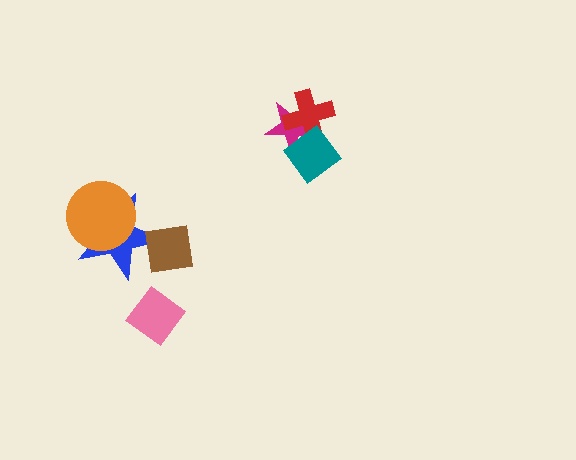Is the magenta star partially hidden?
Yes, it is partially covered by another shape.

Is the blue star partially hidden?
Yes, it is partially covered by another shape.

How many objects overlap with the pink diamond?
0 objects overlap with the pink diamond.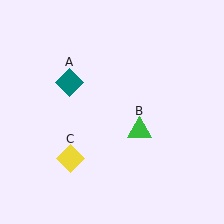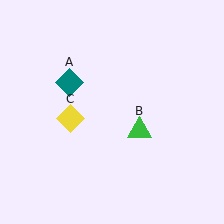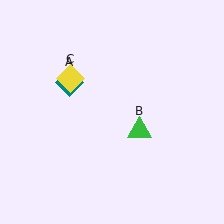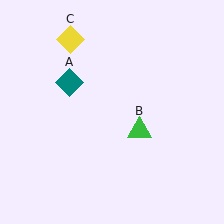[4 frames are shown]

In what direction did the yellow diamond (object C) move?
The yellow diamond (object C) moved up.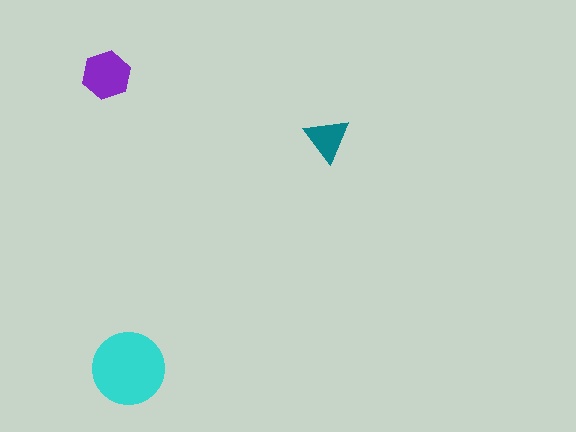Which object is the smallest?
The teal triangle.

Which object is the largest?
The cyan circle.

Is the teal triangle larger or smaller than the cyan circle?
Smaller.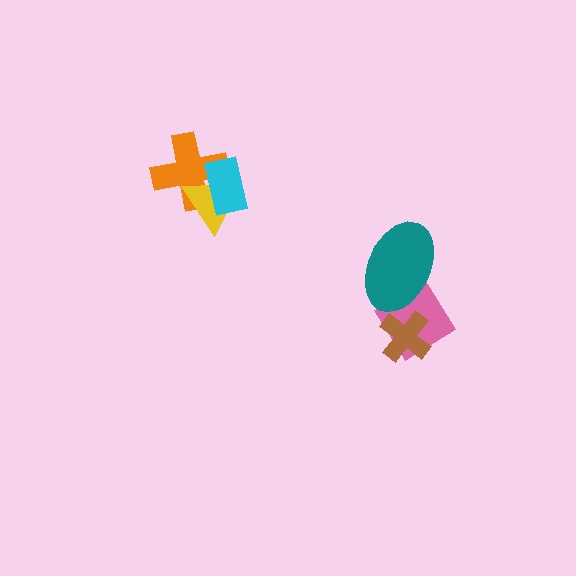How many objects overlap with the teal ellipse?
1 object overlaps with the teal ellipse.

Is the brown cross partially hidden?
No, no other shape covers it.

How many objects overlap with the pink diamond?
2 objects overlap with the pink diamond.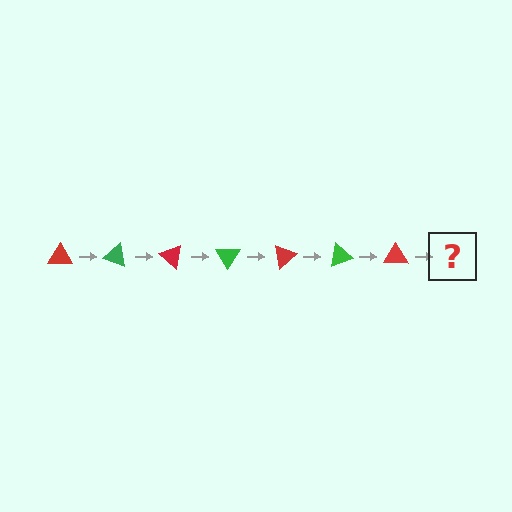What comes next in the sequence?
The next element should be a green triangle, rotated 140 degrees from the start.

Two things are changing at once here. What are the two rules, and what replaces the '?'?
The two rules are that it rotates 20 degrees each step and the color cycles through red and green. The '?' should be a green triangle, rotated 140 degrees from the start.